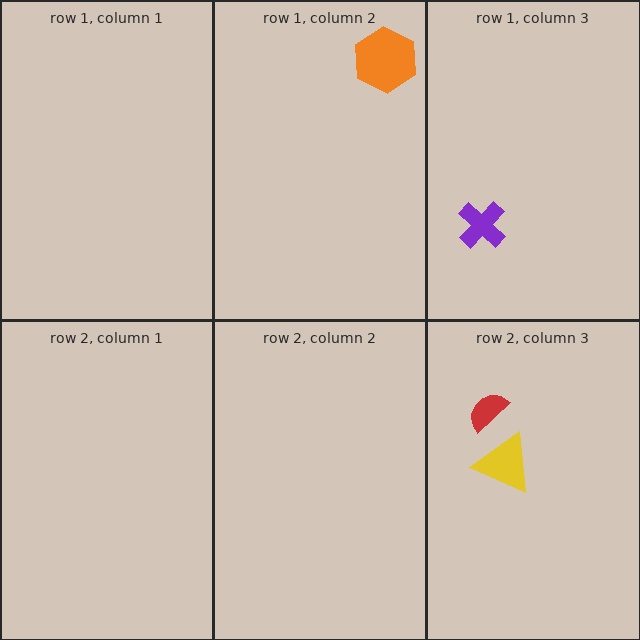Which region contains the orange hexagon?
The row 1, column 2 region.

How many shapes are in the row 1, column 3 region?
1.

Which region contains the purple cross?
The row 1, column 3 region.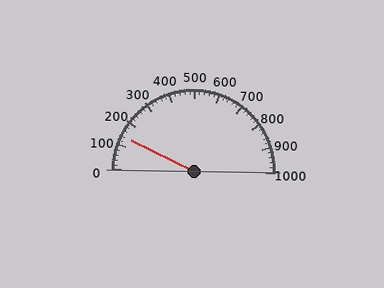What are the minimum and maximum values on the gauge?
The gauge ranges from 0 to 1000.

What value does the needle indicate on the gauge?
The needle indicates approximately 140.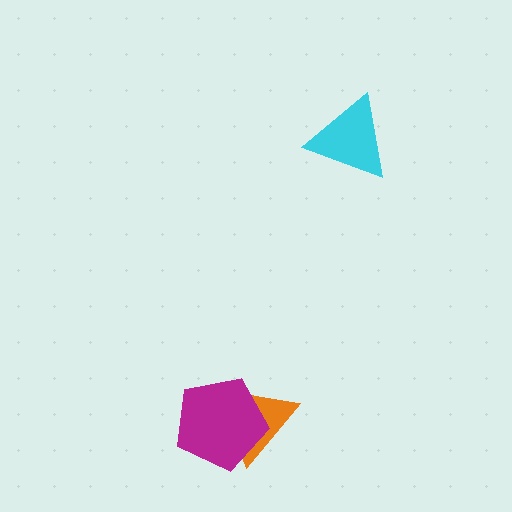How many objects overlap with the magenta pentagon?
1 object overlaps with the magenta pentagon.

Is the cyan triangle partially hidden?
No, no other shape covers it.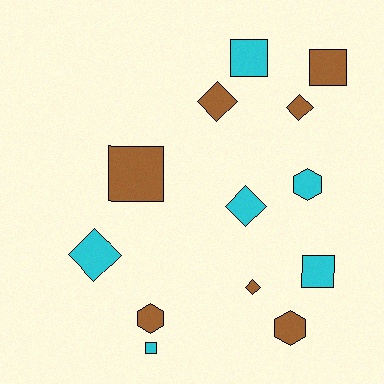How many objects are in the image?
There are 13 objects.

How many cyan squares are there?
There are 3 cyan squares.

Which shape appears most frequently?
Square, with 5 objects.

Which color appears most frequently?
Brown, with 7 objects.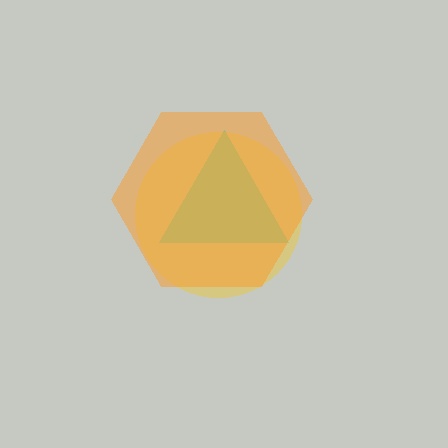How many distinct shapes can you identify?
There are 3 distinct shapes: a cyan triangle, a yellow circle, an orange hexagon.